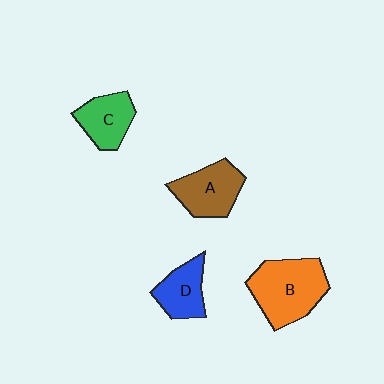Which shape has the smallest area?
Shape D (blue).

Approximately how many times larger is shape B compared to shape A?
Approximately 1.4 times.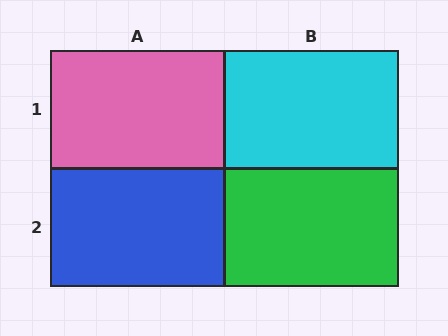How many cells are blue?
1 cell is blue.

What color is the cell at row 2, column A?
Blue.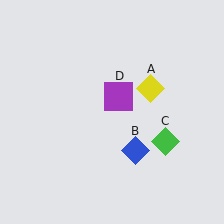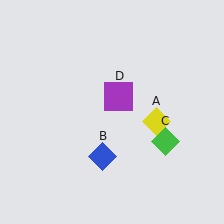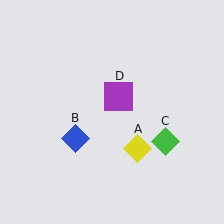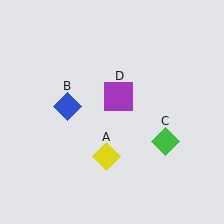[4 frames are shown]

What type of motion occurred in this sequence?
The yellow diamond (object A), blue diamond (object B) rotated clockwise around the center of the scene.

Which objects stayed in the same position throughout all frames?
Green diamond (object C) and purple square (object D) remained stationary.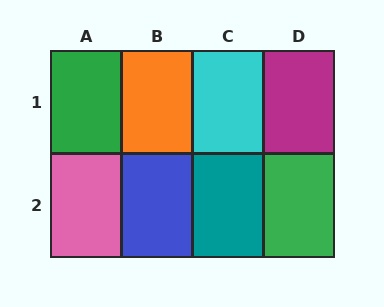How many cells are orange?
1 cell is orange.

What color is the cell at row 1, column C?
Cyan.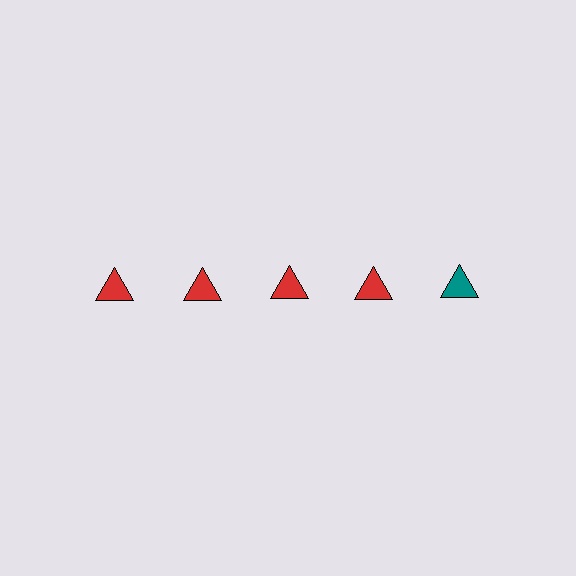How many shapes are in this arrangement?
There are 5 shapes arranged in a grid pattern.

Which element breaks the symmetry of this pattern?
The teal triangle in the top row, rightmost column breaks the symmetry. All other shapes are red triangles.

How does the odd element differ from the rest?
It has a different color: teal instead of red.